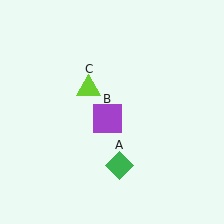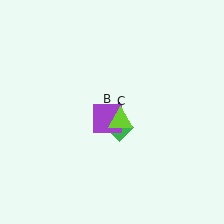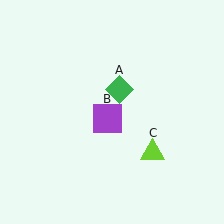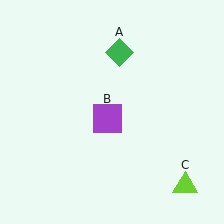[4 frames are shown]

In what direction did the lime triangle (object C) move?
The lime triangle (object C) moved down and to the right.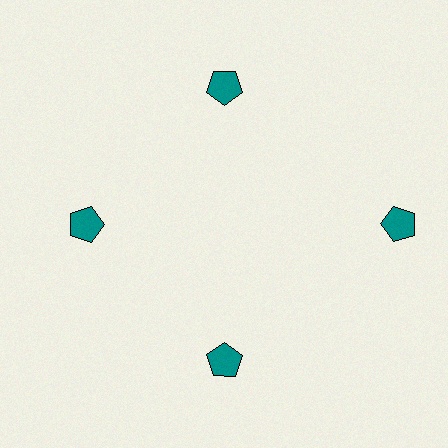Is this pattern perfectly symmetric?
No. The 4 teal pentagons are arranged in a ring, but one element near the 3 o'clock position is pushed outward from the center, breaking the 4-fold rotational symmetry.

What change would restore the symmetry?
The symmetry would be restored by moving it inward, back onto the ring so that all 4 pentagons sit at equal angles and equal distance from the center.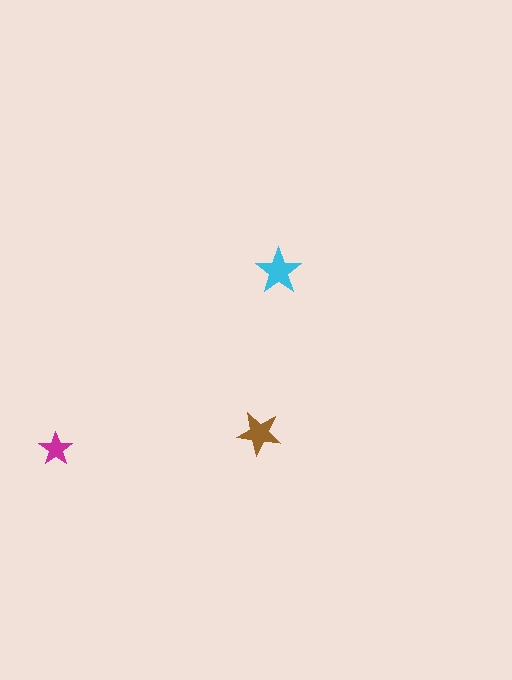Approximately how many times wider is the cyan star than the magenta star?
About 1.5 times wider.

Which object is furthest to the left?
The magenta star is leftmost.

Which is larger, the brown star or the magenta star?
The brown one.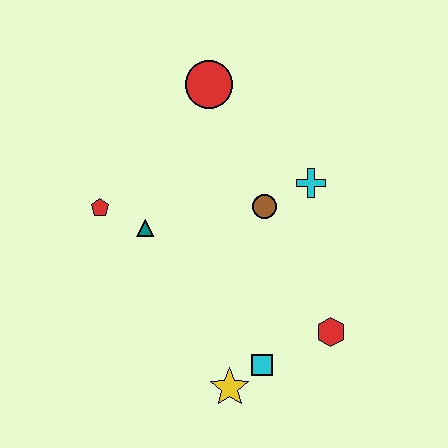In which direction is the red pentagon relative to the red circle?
The red pentagon is below the red circle.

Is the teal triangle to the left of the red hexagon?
Yes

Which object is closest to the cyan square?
The yellow star is closest to the cyan square.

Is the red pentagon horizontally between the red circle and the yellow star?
No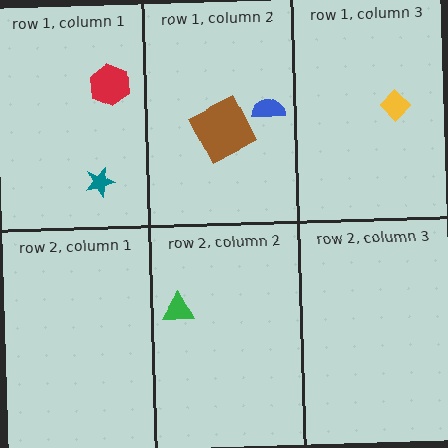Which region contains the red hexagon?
The row 1, column 1 region.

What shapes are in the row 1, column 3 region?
The yellow diamond.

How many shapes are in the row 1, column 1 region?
2.